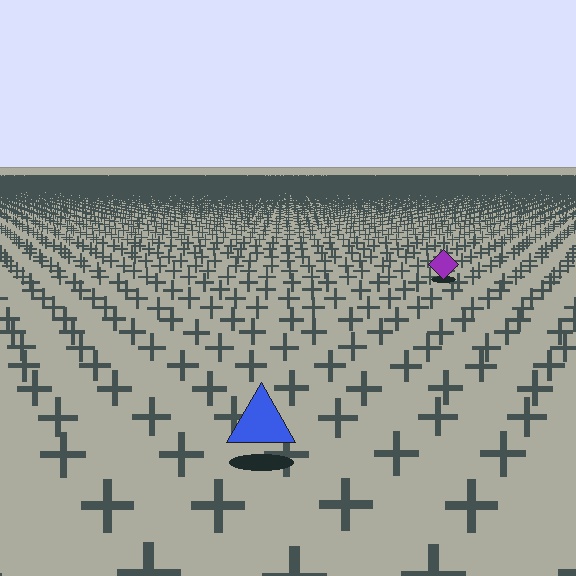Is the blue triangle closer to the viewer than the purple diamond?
Yes. The blue triangle is closer — you can tell from the texture gradient: the ground texture is coarser near it.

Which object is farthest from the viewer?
The purple diamond is farthest from the viewer. It appears smaller and the ground texture around it is denser.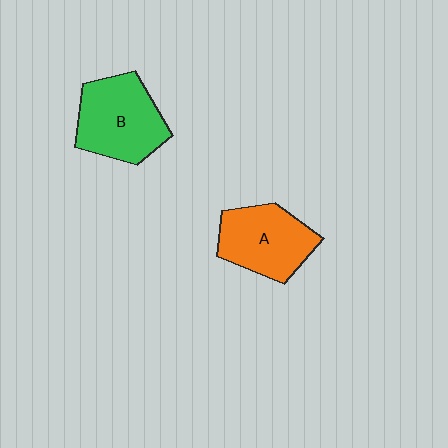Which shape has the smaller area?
Shape A (orange).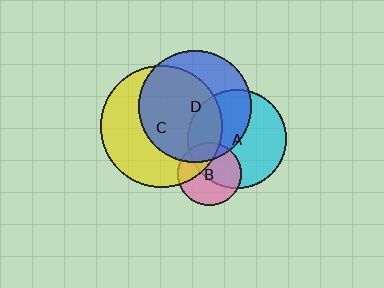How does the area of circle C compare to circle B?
Approximately 3.6 times.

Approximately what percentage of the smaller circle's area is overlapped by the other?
Approximately 55%.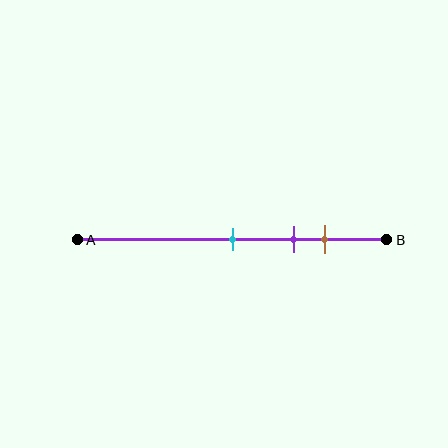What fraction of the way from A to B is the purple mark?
The purple mark is approximately 70% (0.7) of the way from A to B.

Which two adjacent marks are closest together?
The purple and brown marks are the closest adjacent pair.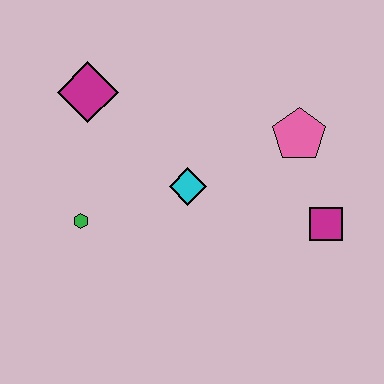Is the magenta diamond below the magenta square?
No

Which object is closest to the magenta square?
The pink pentagon is closest to the magenta square.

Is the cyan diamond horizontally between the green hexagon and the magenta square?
Yes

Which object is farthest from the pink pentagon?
The green hexagon is farthest from the pink pentagon.